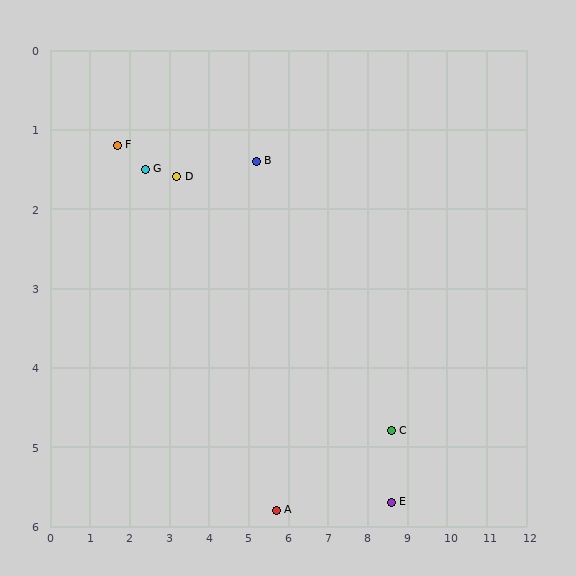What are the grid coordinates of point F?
Point F is at approximately (1.7, 1.2).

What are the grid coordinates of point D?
Point D is at approximately (3.2, 1.6).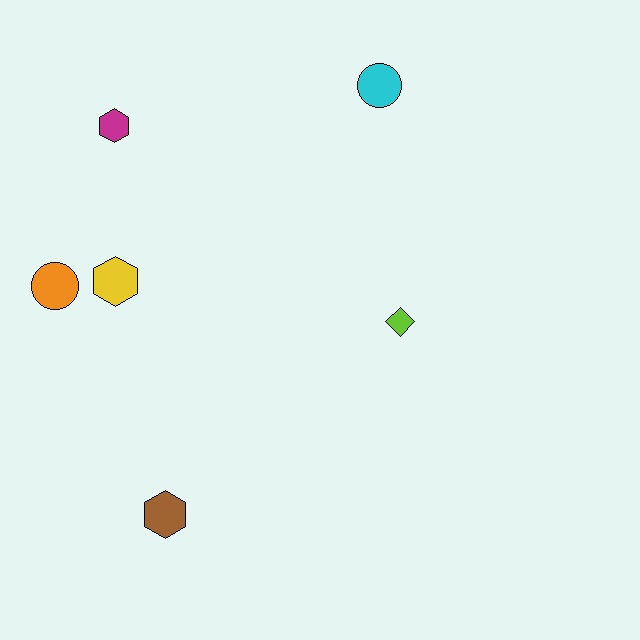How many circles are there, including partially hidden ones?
There are 2 circles.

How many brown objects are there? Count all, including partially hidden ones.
There is 1 brown object.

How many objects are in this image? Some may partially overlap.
There are 6 objects.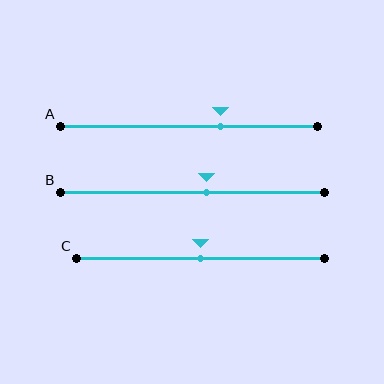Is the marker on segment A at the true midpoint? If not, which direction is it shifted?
No, the marker on segment A is shifted to the right by about 12% of the segment length.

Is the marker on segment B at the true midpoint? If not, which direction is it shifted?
No, the marker on segment B is shifted to the right by about 5% of the segment length.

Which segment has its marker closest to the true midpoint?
Segment C has its marker closest to the true midpoint.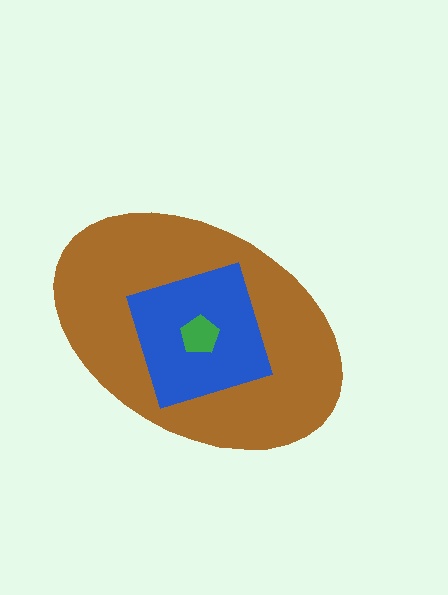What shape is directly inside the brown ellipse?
The blue diamond.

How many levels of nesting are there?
3.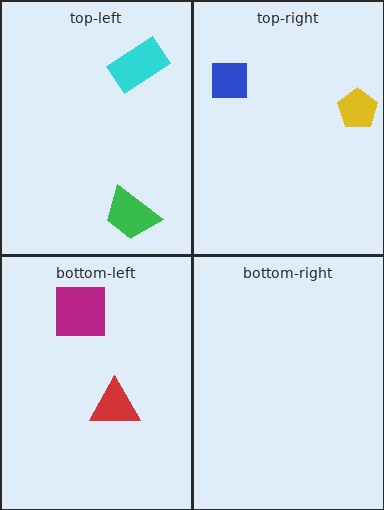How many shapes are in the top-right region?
2.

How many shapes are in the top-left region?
2.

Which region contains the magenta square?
The bottom-left region.